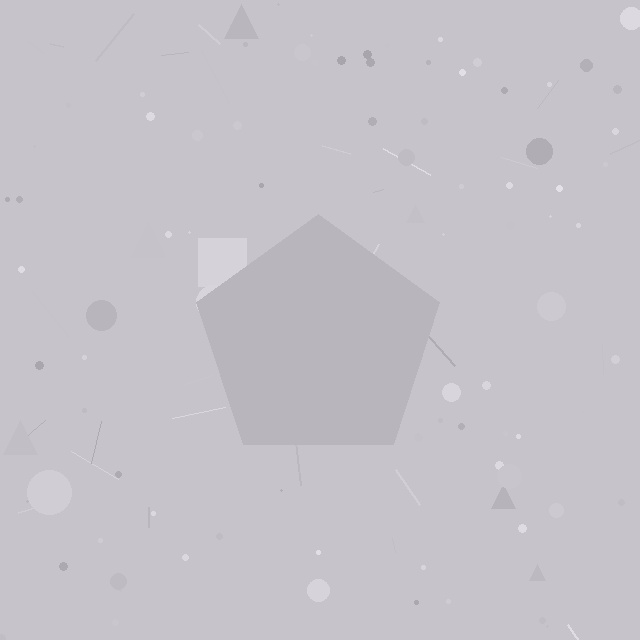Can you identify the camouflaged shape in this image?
The camouflaged shape is a pentagon.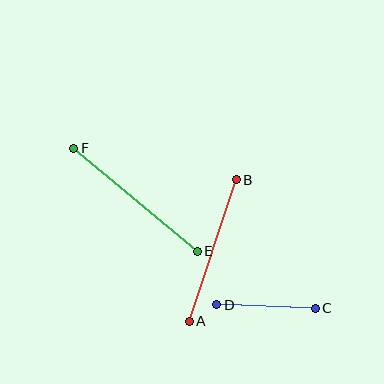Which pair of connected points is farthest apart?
Points E and F are farthest apart.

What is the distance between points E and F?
The distance is approximately 161 pixels.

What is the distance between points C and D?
The distance is approximately 98 pixels.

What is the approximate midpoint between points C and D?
The midpoint is at approximately (266, 307) pixels.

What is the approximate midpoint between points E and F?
The midpoint is at approximately (136, 200) pixels.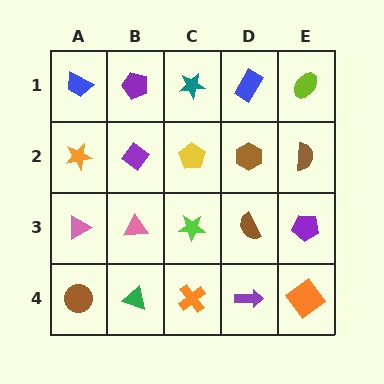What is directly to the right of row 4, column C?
A purple arrow.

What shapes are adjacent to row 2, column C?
A teal star (row 1, column C), a lime star (row 3, column C), a purple diamond (row 2, column B), a brown hexagon (row 2, column D).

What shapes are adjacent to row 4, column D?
A brown semicircle (row 3, column D), an orange cross (row 4, column C), an orange diamond (row 4, column E).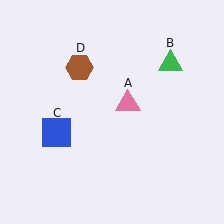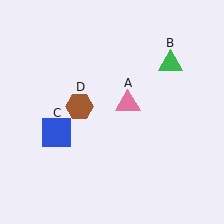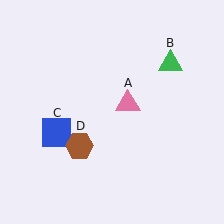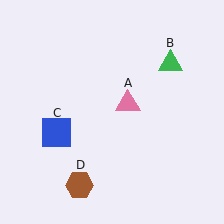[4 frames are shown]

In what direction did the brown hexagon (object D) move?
The brown hexagon (object D) moved down.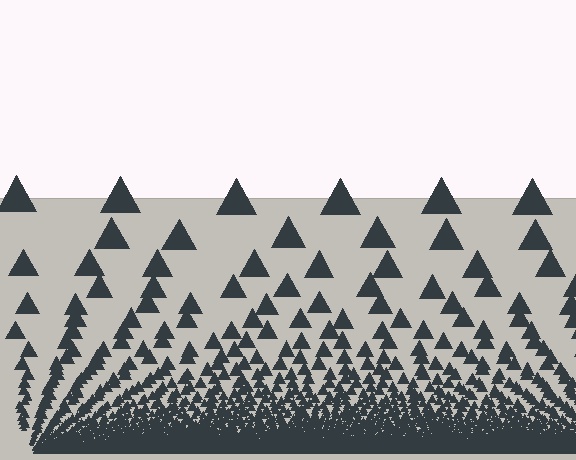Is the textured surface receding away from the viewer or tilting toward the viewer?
The surface appears to tilt toward the viewer. Texture elements get larger and sparser toward the top.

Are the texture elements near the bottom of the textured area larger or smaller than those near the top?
Smaller. The gradient is inverted — elements near the bottom are smaller and denser.